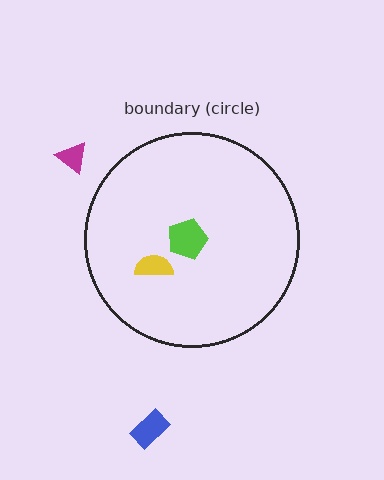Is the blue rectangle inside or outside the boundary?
Outside.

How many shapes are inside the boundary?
2 inside, 2 outside.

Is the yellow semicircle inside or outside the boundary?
Inside.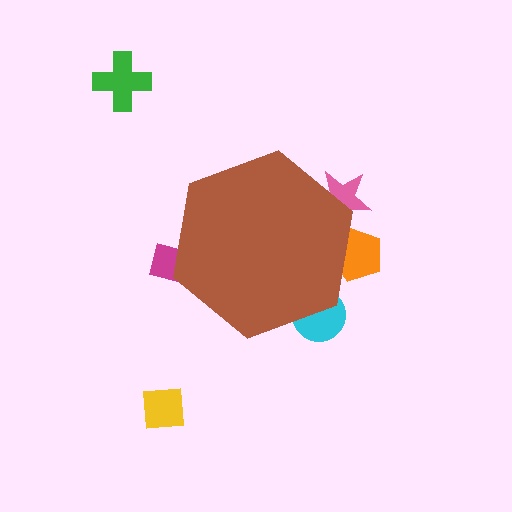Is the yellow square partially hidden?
No, the yellow square is fully visible.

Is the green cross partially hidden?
No, the green cross is fully visible.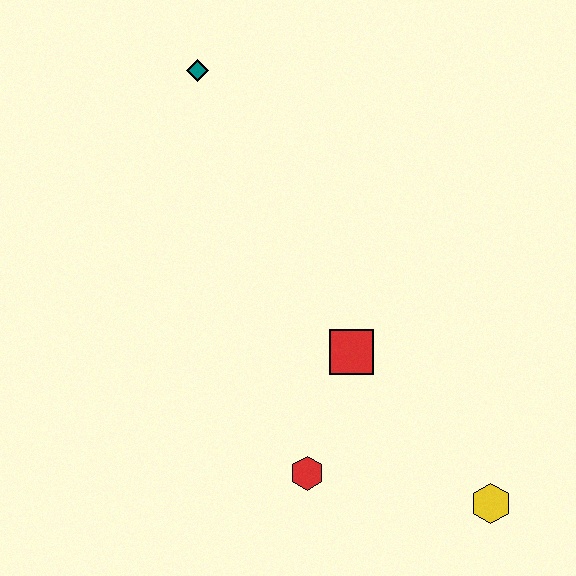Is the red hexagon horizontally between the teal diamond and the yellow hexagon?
Yes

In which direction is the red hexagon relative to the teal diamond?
The red hexagon is below the teal diamond.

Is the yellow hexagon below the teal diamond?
Yes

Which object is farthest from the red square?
The teal diamond is farthest from the red square.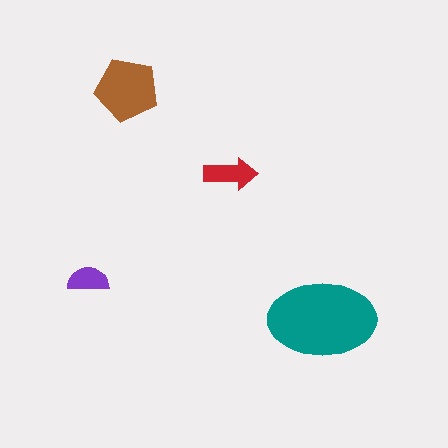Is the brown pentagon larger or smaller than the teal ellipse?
Smaller.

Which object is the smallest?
The purple semicircle.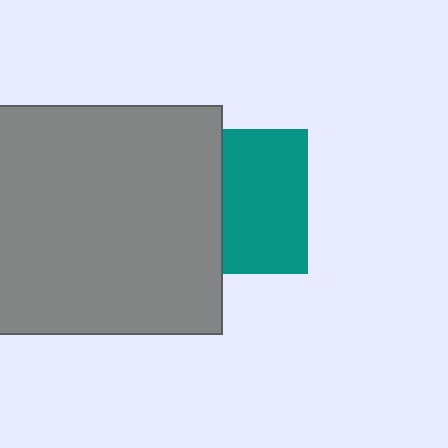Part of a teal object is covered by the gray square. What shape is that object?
It is a square.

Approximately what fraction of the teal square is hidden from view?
Roughly 42% of the teal square is hidden behind the gray square.